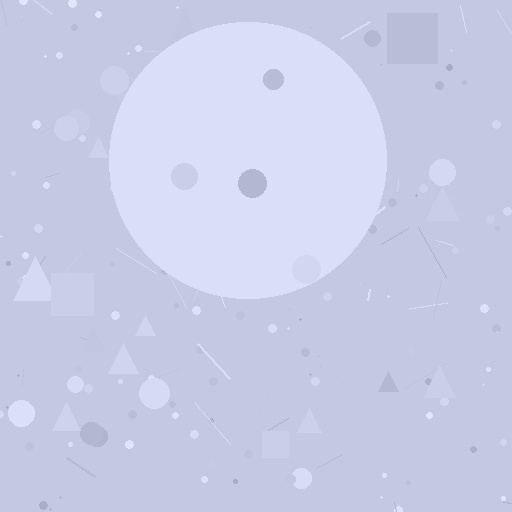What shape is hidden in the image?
A circle is hidden in the image.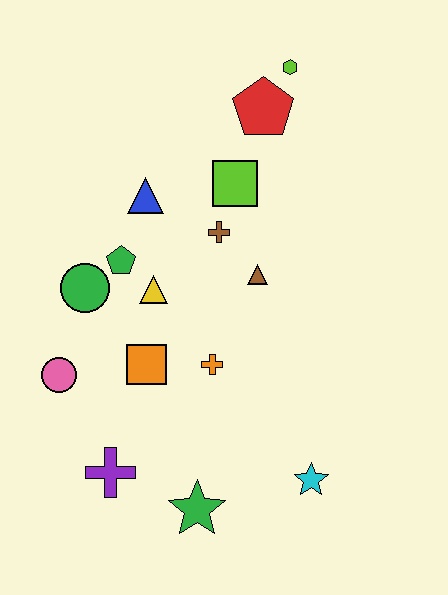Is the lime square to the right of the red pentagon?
No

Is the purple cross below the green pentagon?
Yes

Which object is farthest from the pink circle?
The lime hexagon is farthest from the pink circle.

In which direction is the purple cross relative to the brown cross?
The purple cross is below the brown cross.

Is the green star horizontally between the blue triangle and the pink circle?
No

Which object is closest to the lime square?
The brown cross is closest to the lime square.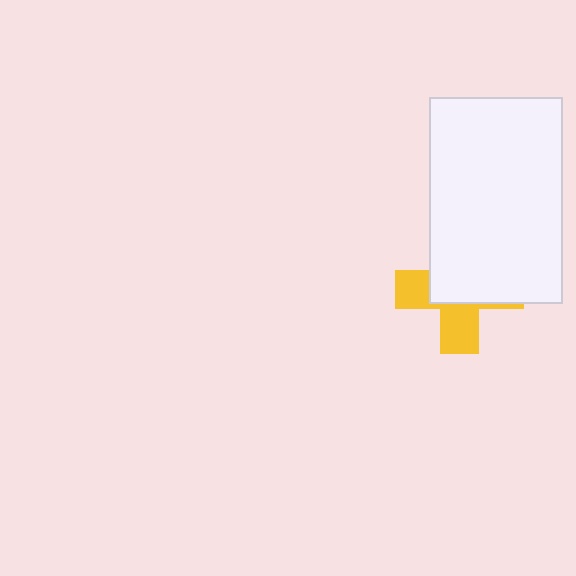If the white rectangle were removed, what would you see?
You would see the complete yellow cross.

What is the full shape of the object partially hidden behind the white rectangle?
The partially hidden object is a yellow cross.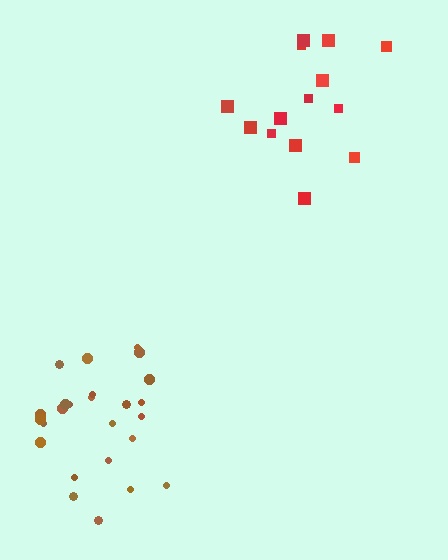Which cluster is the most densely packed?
Brown.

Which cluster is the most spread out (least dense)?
Red.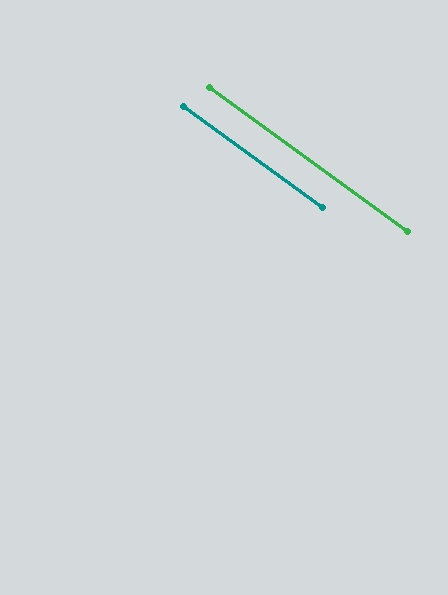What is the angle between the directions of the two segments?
Approximately 0 degrees.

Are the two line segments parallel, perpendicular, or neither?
Parallel — their directions differ by only 0.2°.